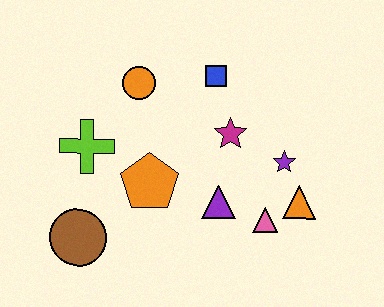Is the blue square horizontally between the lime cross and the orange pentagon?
No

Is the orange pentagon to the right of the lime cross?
Yes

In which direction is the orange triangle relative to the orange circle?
The orange triangle is to the right of the orange circle.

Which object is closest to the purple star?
The orange triangle is closest to the purple star.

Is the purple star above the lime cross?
No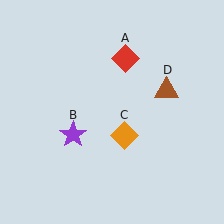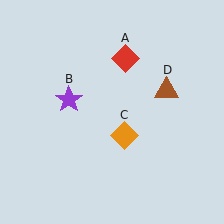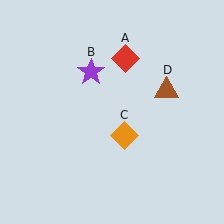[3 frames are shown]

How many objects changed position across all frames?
1 object changed position: purple star (object B).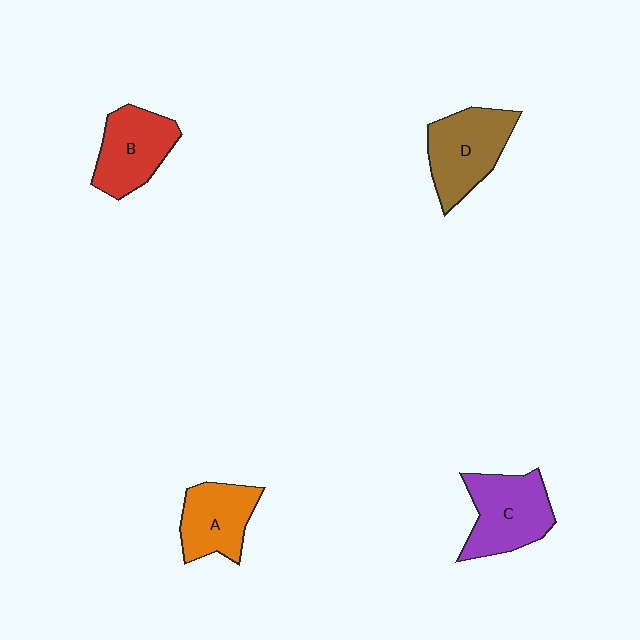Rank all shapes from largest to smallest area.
From largest to smallest: C (purple), D (brown), B (red), A (orange).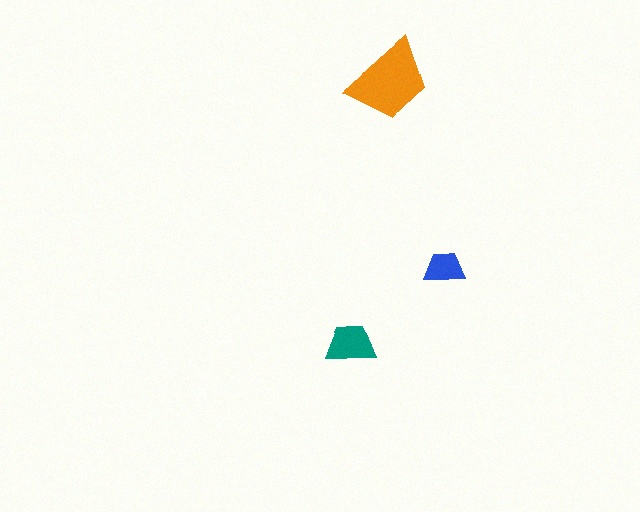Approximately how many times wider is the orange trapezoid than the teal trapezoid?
About 1.5 times wider.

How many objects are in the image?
There are 3 objects in the image.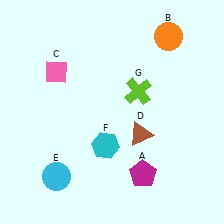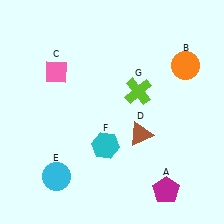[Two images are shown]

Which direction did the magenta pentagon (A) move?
The magenta pentagon (A) moved right.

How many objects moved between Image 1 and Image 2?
2 objects moved between the two images.